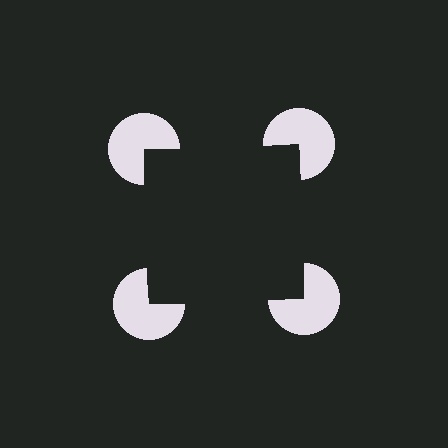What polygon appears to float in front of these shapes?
An illusory square — its edges are inferred from the aligned wedge cuts in the pac-man discs, not physically drawn.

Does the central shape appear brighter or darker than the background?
It typically appears slightly darker than the background, even though no actual brightness change is drawn.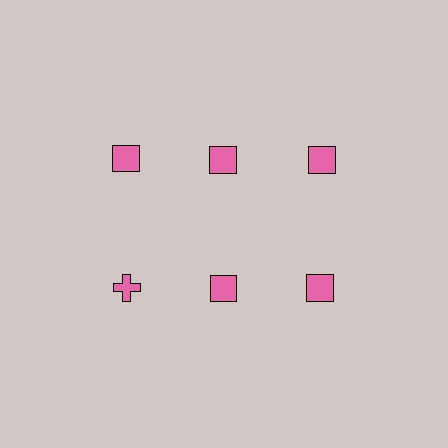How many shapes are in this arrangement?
There are 6 shapes arranged in a grid pattern.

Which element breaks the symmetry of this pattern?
The pink cross in the second row, leftmost column breaks the symmetry. All other shapes are pink squares.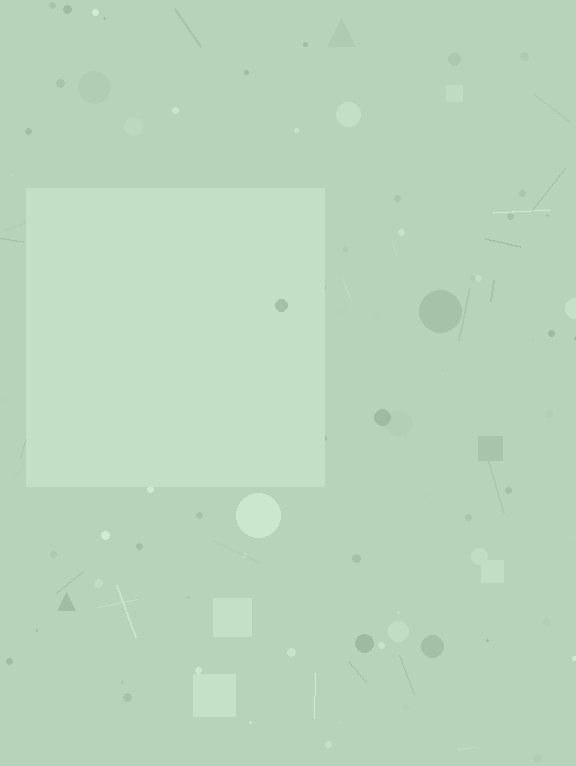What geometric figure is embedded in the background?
A square is embedded in the background.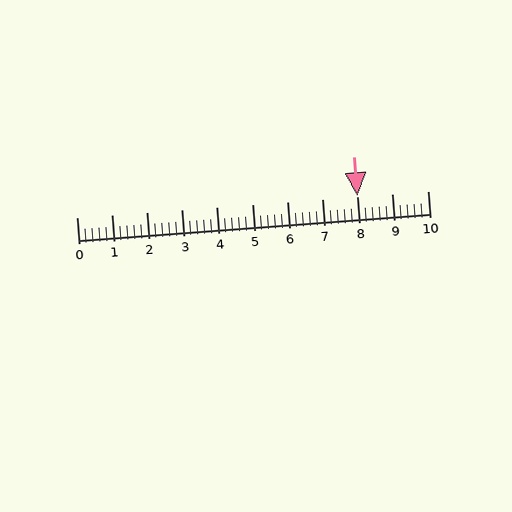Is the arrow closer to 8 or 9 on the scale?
The arrow is closer to 8.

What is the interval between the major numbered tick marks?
The major tick marks are spaced 1 units apart.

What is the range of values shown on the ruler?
The ruler shows values from 0 to 10.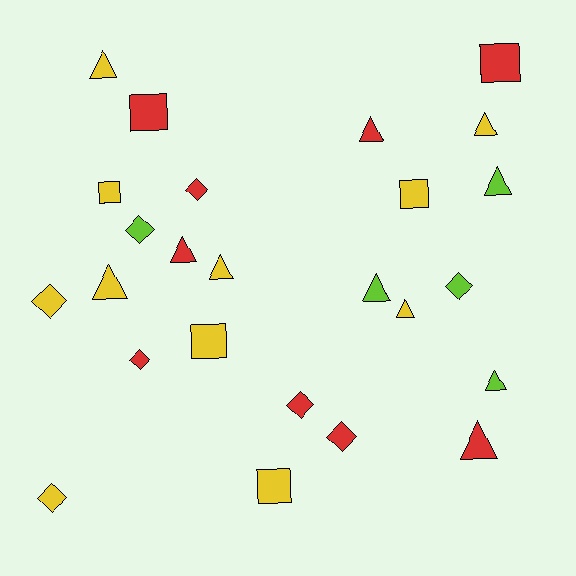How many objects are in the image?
There are 25 objects.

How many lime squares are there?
There are no lime squares.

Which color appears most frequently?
Yellow, with 11 objects.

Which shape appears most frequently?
Triangle, with 11 objects.